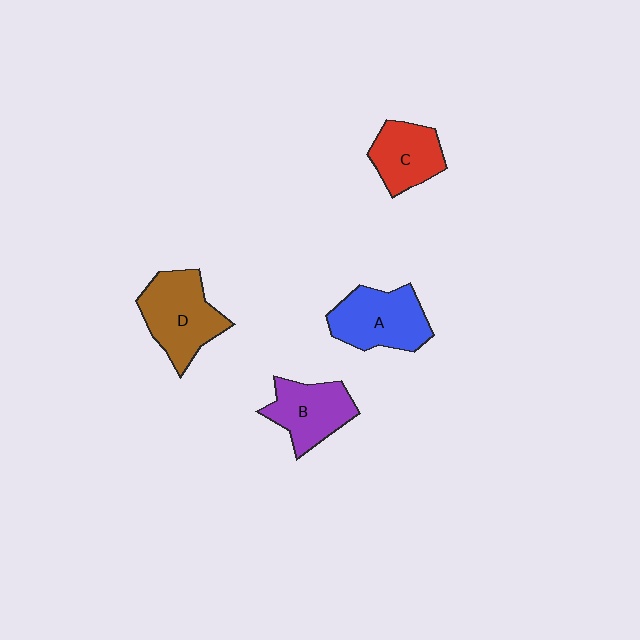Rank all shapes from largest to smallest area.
From largest to smallest: D (brown), A (blue), B (purple), C (red).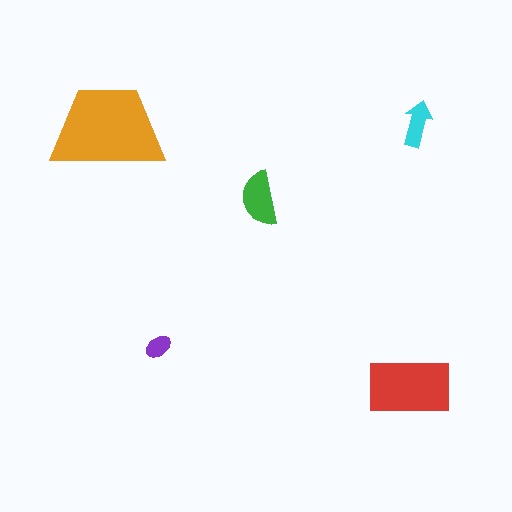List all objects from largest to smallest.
The orange trapezoid, the red rectangle, the green semicircle, the cyan arrow, the purple ellipse.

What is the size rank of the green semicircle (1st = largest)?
3rd.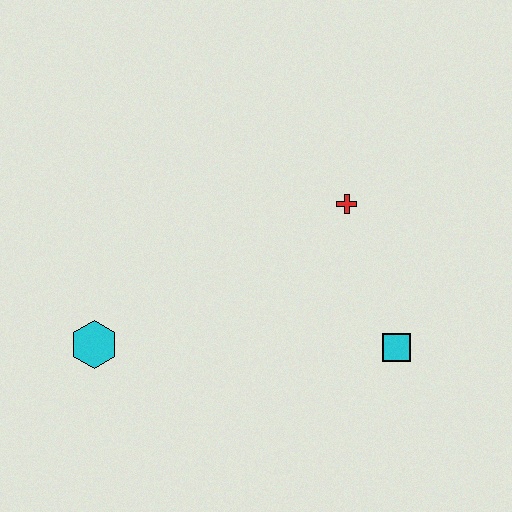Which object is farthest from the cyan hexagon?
The cyan square is farthest from the cyan hexagon.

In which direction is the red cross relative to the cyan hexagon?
The red cross is to the right of the cyan hexagon.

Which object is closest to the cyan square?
The red cross is closest to the cyan square.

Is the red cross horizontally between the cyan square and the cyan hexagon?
Yes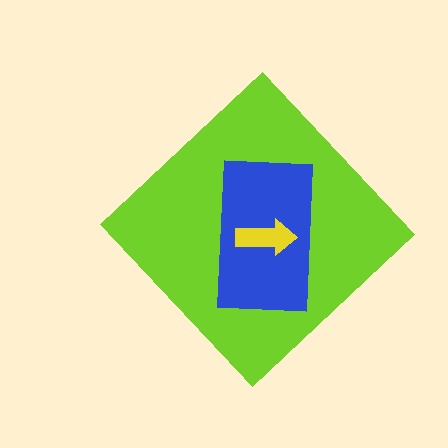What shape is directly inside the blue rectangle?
The yellow arrow.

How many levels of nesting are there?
3.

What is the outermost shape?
The lime diamond.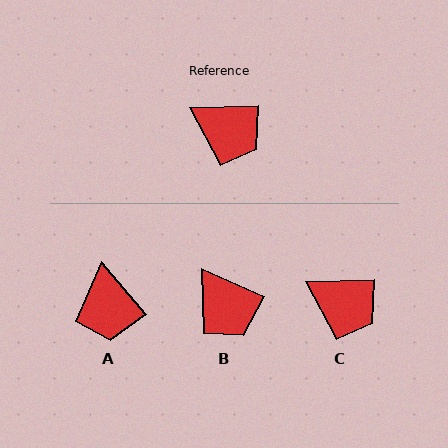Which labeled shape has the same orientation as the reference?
C.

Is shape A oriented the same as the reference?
No, it is off by about 51 degrees.